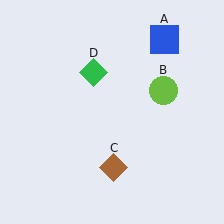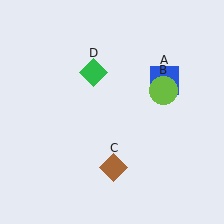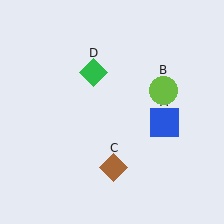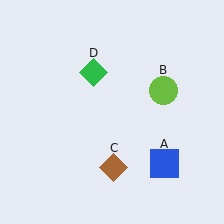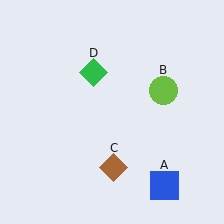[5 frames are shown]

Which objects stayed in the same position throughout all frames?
Lime circle (object B) and brown diamond (object C) and green diamond (object D) remained stationary.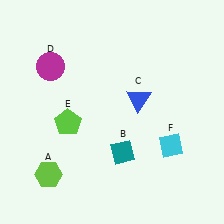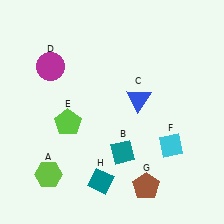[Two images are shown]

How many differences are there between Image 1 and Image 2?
There are 2 differences between the two images.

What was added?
A brown pentagon (G), a teal diamond (H) were added in Image 2.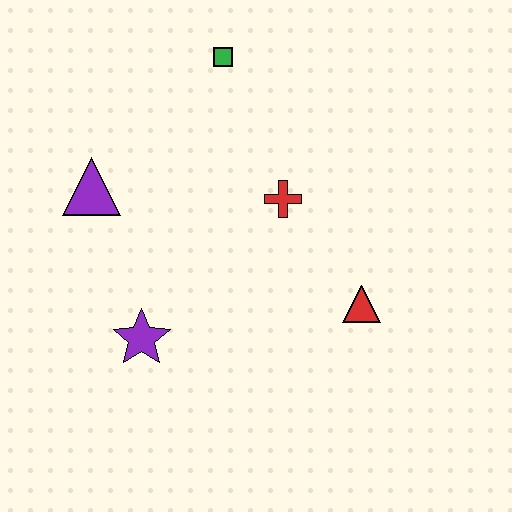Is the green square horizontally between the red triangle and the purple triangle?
Yes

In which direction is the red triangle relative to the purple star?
The red triangle is to the right of the purple star.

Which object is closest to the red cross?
The red triangle is closest to the red cross.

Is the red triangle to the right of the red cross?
Yes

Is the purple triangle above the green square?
No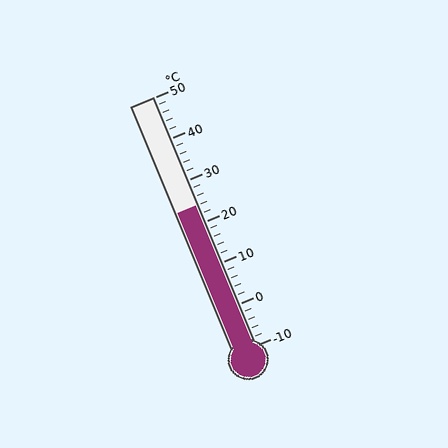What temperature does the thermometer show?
The thermometer shows approximately 24°C.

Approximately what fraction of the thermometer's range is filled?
The thermometer is filled to approximately 55% of its range.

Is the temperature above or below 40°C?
The temperature is below 40°C.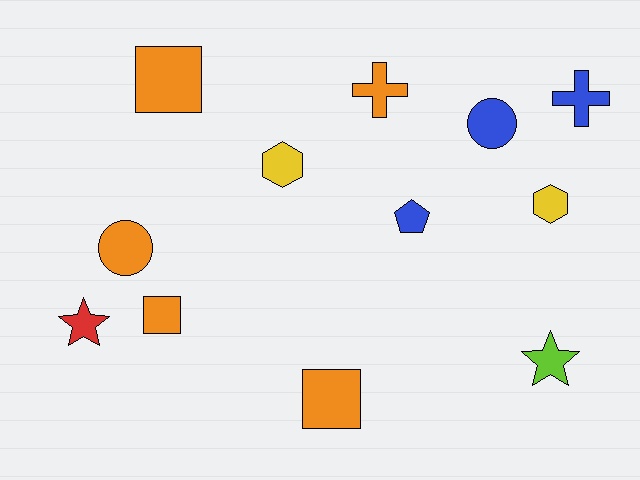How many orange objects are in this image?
There are 5 orange objects.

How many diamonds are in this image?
There are no diamonds.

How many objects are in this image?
There are 12 objects.